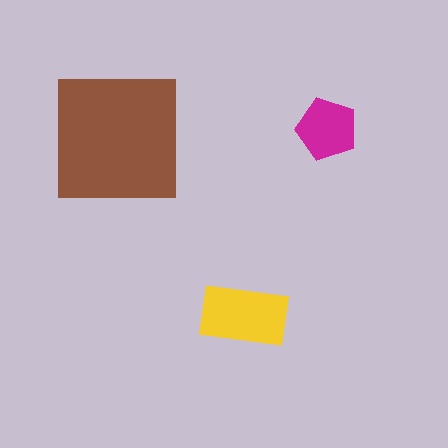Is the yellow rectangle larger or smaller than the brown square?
Smaller.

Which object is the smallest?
The magenta pentagon.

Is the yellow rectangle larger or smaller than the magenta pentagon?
Larger.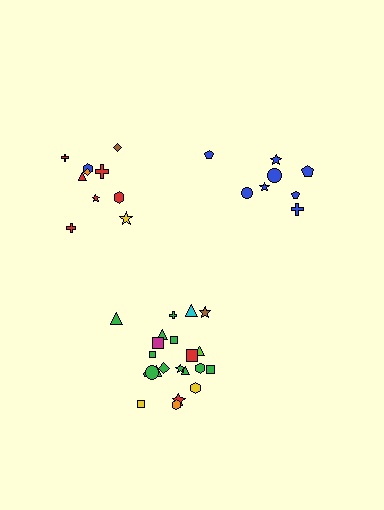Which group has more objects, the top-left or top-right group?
The top-left group.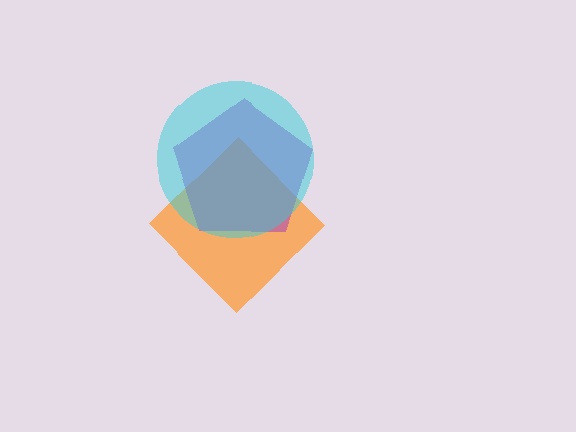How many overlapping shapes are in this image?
There are 3 overlapping shapes in the image.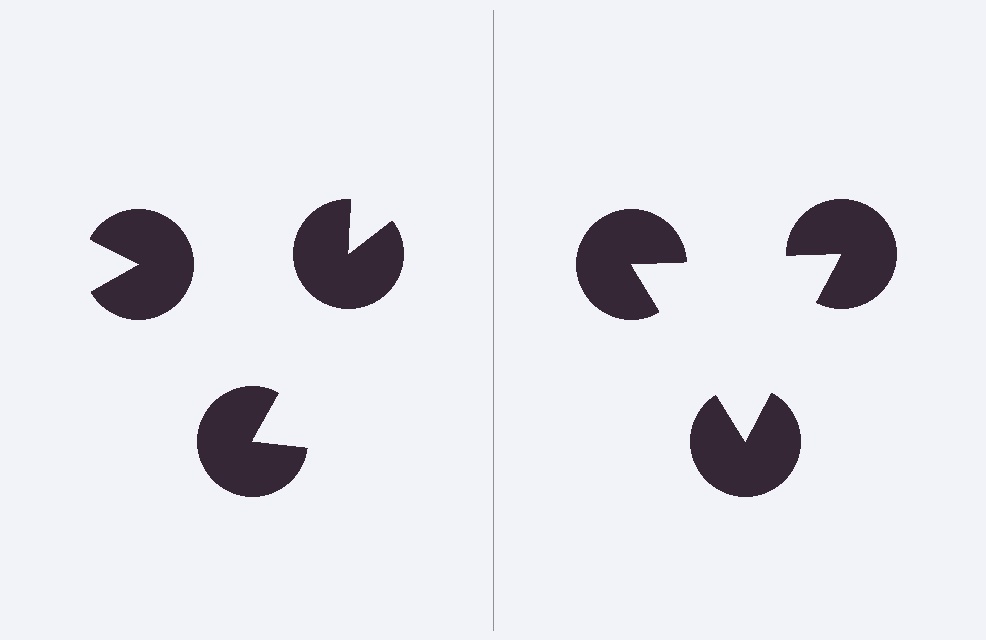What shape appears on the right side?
An illusory triangle.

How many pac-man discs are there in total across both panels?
6 — 3 on each side.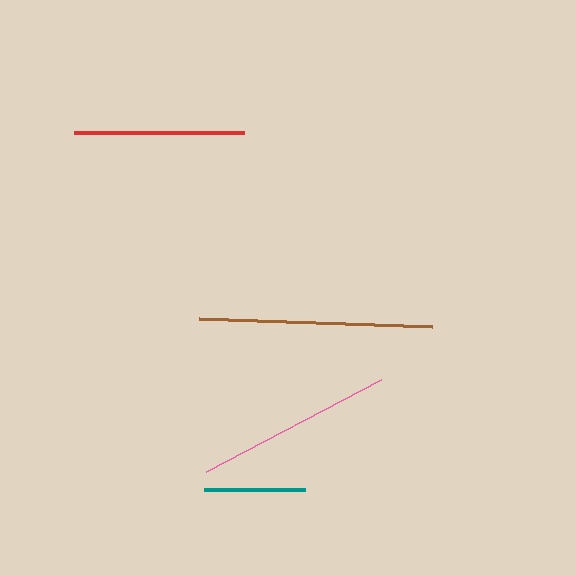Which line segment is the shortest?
The teal line is the shortest at approximately 101 pixels.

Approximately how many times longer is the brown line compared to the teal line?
The brown line is approximately 2.3 times the length of the teal line.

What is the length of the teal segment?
The teal segment is approximately 101 pixels long.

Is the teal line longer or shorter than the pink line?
The pink line is longer than the teal line.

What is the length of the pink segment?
The pink segment is approximately 197 pixels long.